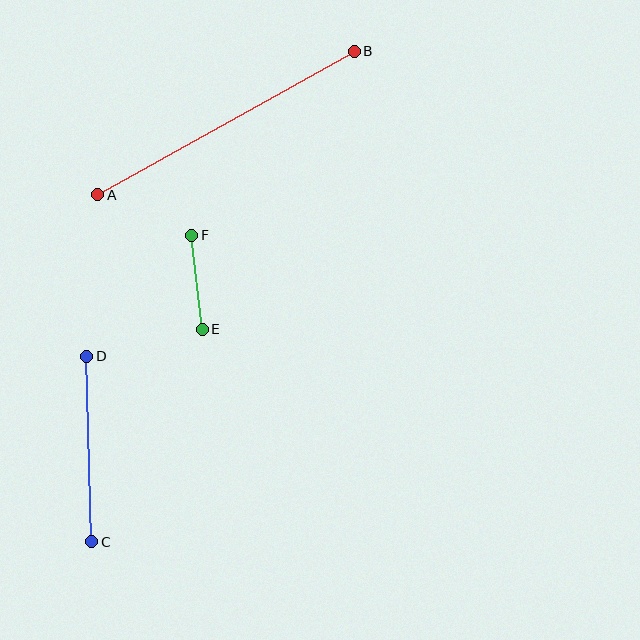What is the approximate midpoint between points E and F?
The midpoint is at approximately (197, 282) pixels.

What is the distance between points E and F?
The distance is approximately 95 pixels.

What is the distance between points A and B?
The distance is approximately 294 pixels.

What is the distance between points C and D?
The distance is approximately 186 pixels.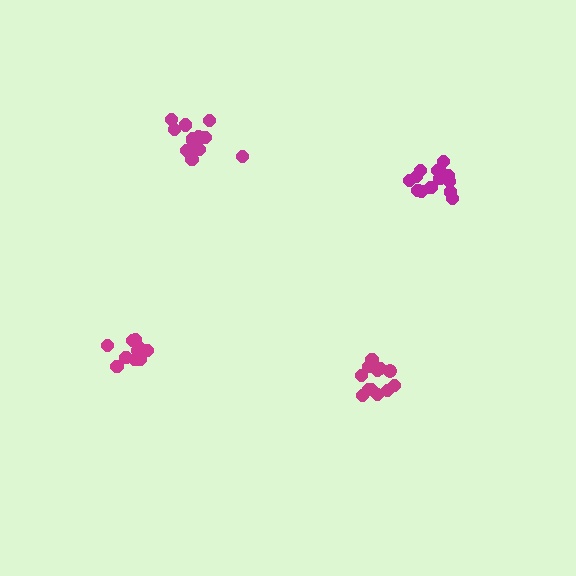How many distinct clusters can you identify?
There are 4 distinct clusters.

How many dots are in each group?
Group 1: 12 dots, Group 2: 14 dots, Group 3: 12 dots, Group 4: 16 dots (54 total).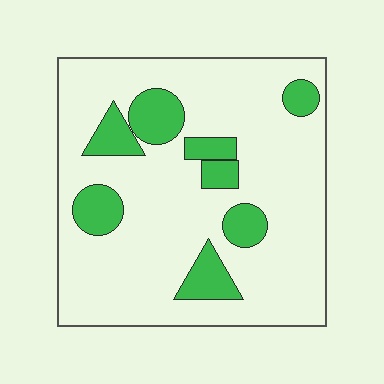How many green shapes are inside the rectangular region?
8.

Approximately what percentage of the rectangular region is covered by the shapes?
Approximately 20%.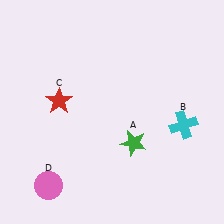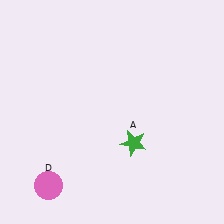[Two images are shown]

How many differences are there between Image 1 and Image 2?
There are 2 differences between the two images.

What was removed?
The cyan cross (B), the red star (C) were removed in Image 2.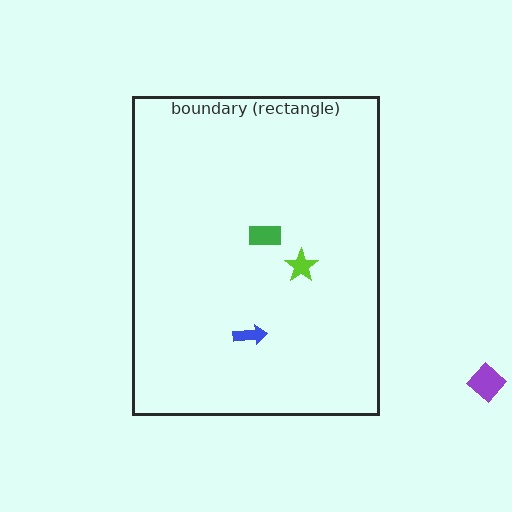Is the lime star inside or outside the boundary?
Inside.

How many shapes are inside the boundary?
3 inside, 1 outside.